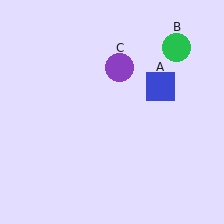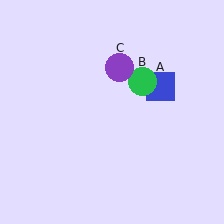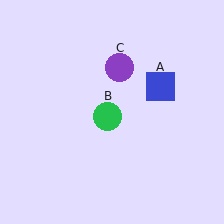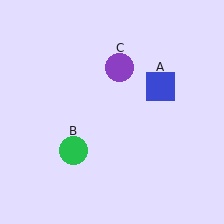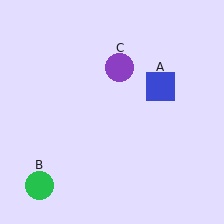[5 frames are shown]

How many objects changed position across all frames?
1 object changed position: green circle (object B).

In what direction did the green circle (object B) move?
The green circle (object B) moved down and to the left.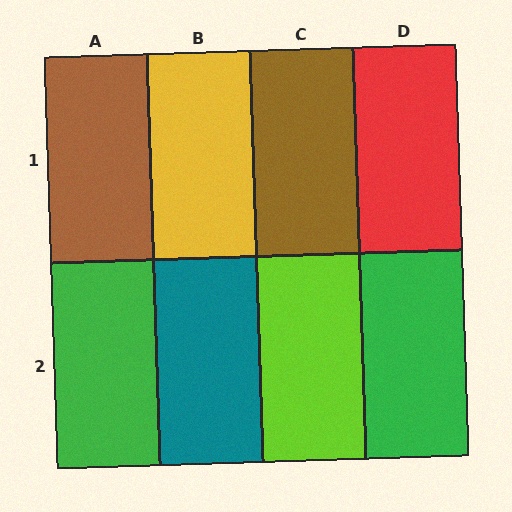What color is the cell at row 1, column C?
Brown.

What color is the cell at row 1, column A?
Brown.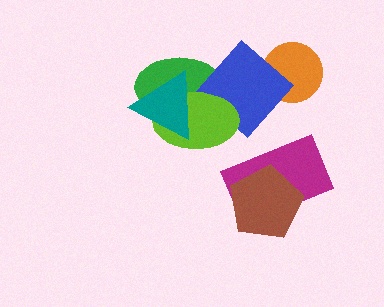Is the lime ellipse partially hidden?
Yes, it is partially covered by another shape.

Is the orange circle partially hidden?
Yes, it is partially covered by another shape.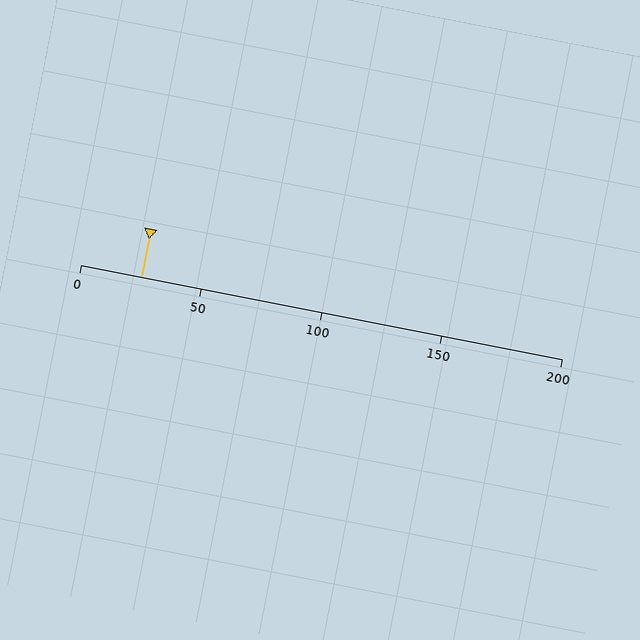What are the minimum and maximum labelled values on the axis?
The axis runs from 0 to 200.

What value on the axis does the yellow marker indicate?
The marker indicates approximately 25.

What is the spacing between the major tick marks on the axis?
The major ticks are spaced 50 apart.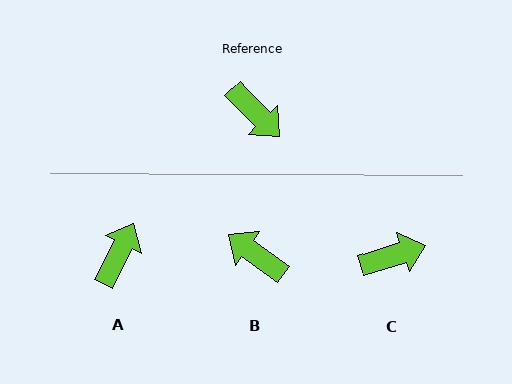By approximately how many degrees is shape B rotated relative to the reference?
Approximately 170 degrees clockwise.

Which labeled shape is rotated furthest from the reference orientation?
B, about 170 degrees away.